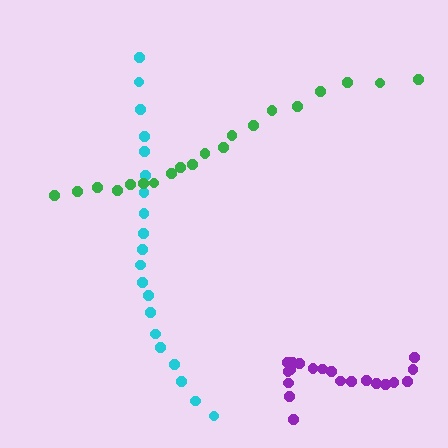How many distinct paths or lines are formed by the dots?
There are 3 distinct paths.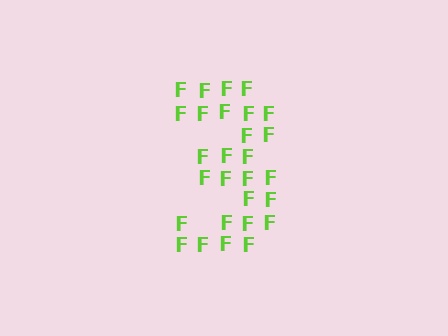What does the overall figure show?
The overall figure shows the digit 3.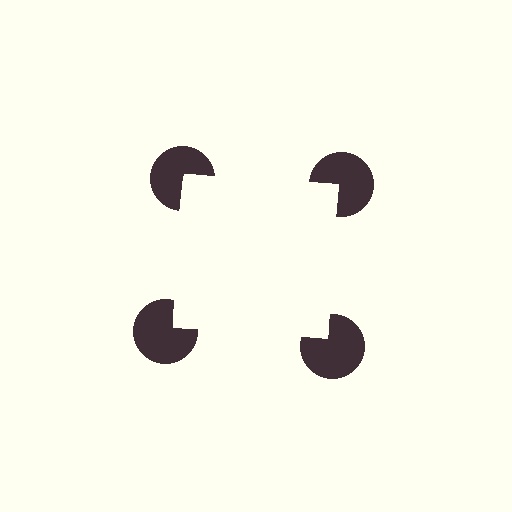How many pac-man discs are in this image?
There are 4 — one at each vertex of the illusory square.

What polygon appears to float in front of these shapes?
An illusory square — its edges are inferred from the aligned wedge cuts in the pac-man discs, not physically drawn.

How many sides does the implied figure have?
4 sides.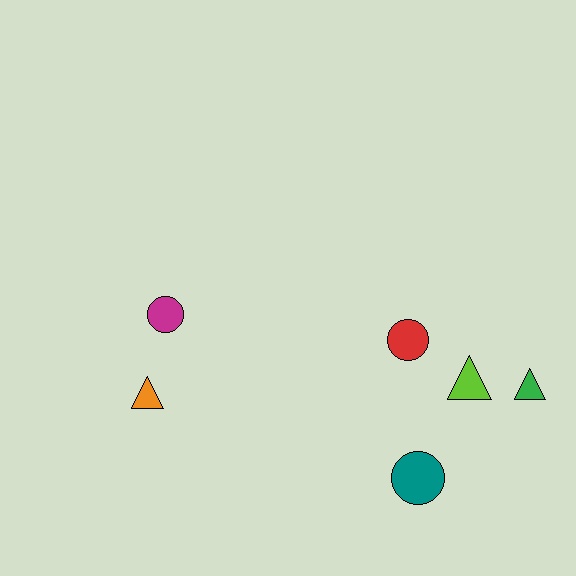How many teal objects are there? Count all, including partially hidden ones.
There is 1 teal object.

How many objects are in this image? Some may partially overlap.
There are 6 objects.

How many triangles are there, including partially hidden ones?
There are 3 triangles.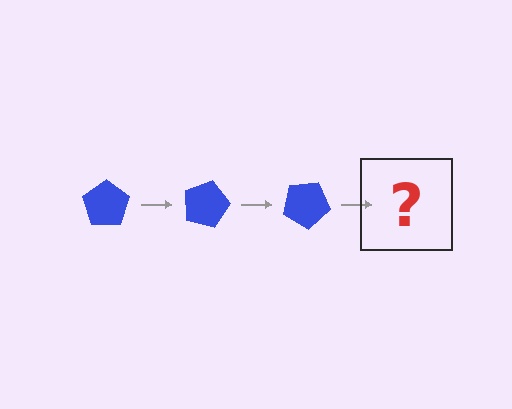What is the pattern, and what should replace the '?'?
The pattern is that the pentagon rotates 15 degrees each step. The '?' should be a blue pentagon rotated 45 degrees.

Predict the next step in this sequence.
The next step is a blue pentagon rotated 45 degrees.